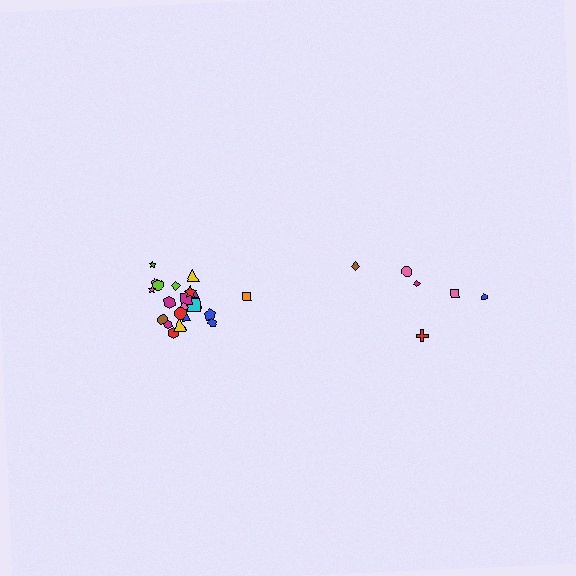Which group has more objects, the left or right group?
The left group.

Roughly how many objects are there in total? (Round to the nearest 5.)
Roughly 30 objects in total.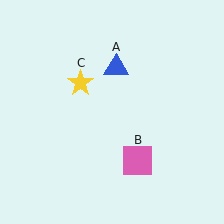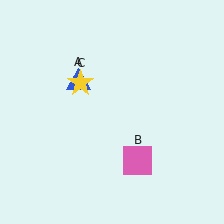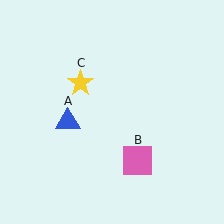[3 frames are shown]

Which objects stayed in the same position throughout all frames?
Pink square (object B) and yellow star (object C) remained stationary.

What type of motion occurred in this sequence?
The blue triangle (object A) rotated counterclockwise around the center of the scene.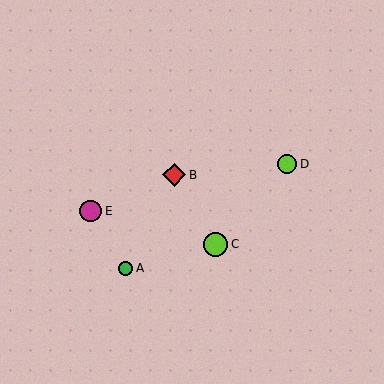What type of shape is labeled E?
Shape E is a magenta circle.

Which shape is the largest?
The lime circle (labeled C) is the largest.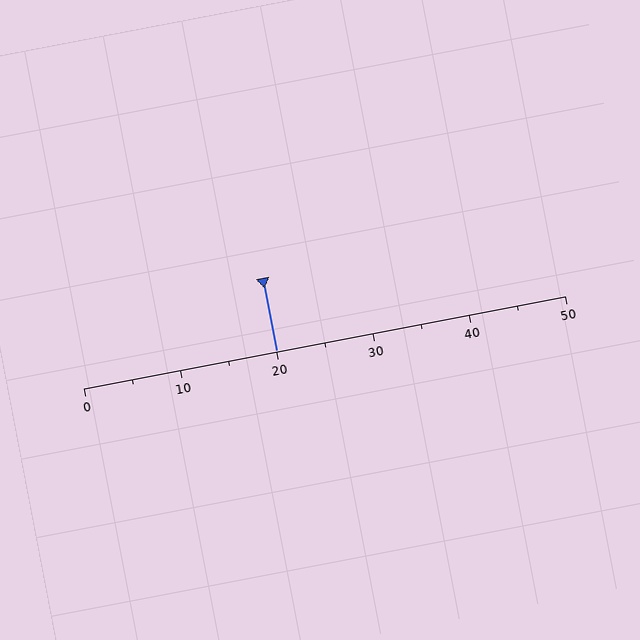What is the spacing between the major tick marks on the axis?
The major ticks are spaced 10 apart.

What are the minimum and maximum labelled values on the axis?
The axis runs from 0 to 50.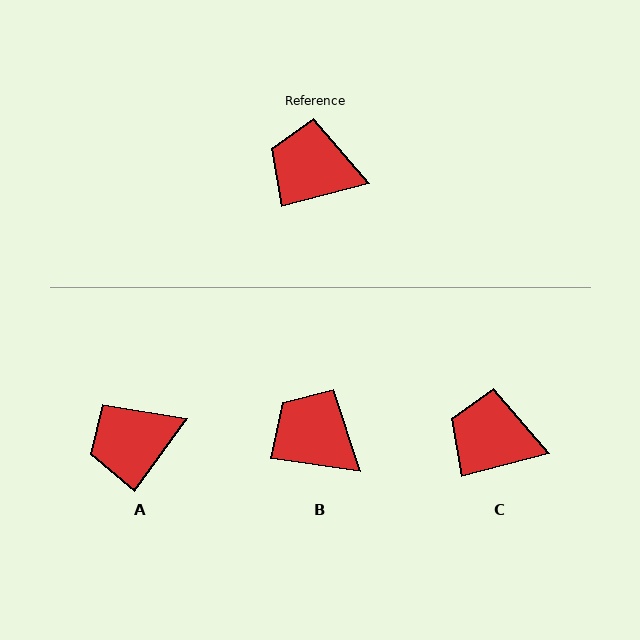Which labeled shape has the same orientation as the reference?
C.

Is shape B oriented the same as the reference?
No, it is off by about 22 degrees.